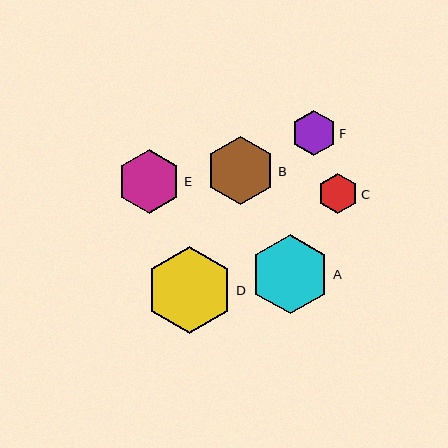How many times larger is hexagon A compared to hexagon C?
Hexagon A is approximately 2.0 times the size of hexagon C.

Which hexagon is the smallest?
Hexagon C is the smallest with a size of approximately 40 pixels.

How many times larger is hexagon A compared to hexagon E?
Hexagon A is approximately 1.3 times the size of hexagon E.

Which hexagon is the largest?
Hexagon D is the largest with a size of approximately 87 pixels.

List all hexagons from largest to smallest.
From largest to smallest: D, A, B, E, F, C.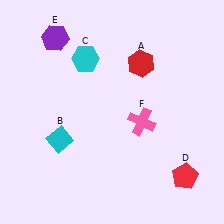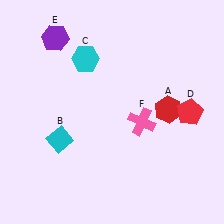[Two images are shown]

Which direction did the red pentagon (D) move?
The red pentagon (D) moved up.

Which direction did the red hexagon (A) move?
The red hexagon (A) moved down.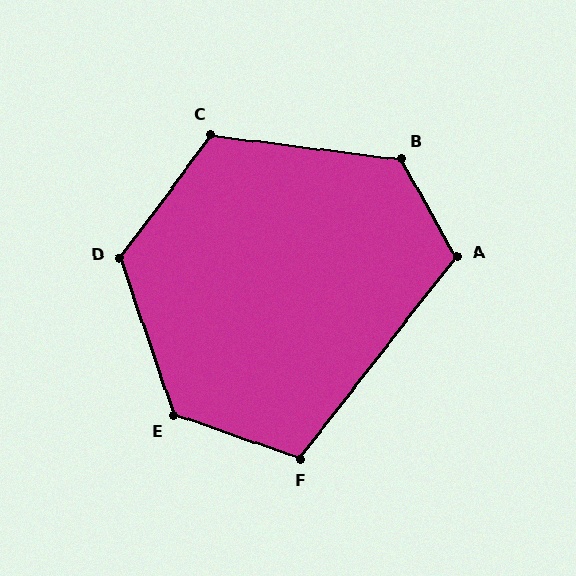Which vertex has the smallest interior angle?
F, at approximately 109 degrees.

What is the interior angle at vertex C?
Approximately 119 degrees (obtuse).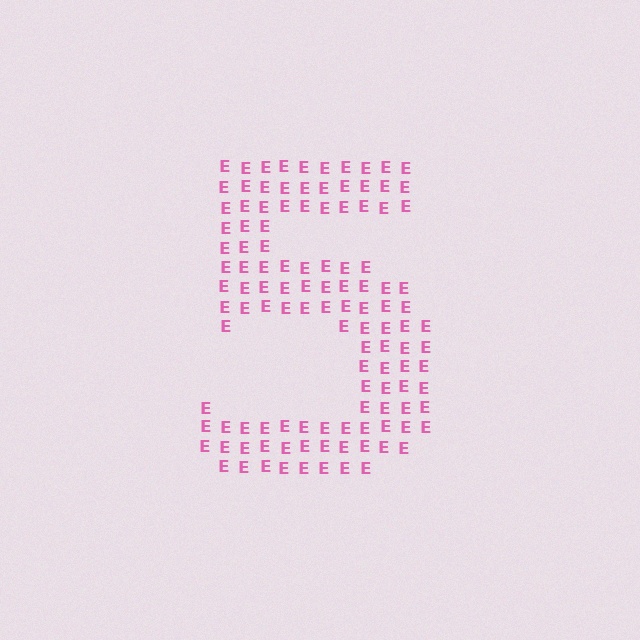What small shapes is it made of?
It is made of small letter E's.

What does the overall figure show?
The overall figure shows the digit 5.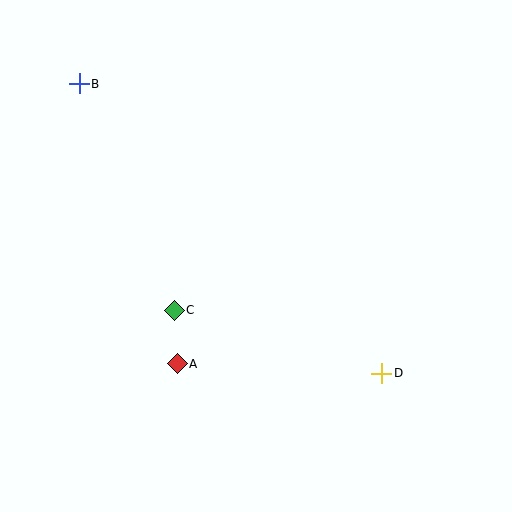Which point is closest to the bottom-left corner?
Point A is closest to the bottom-left corner.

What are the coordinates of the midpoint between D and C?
The midpoint between D and C is at (278, 342).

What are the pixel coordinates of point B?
Point B is at (79, 84).